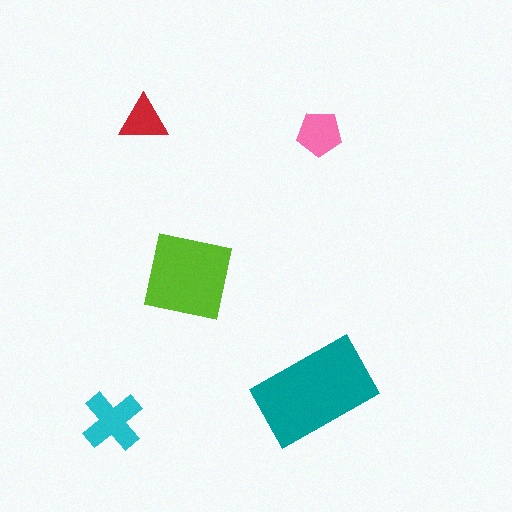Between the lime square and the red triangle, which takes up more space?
The lime square.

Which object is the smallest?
The red triangle.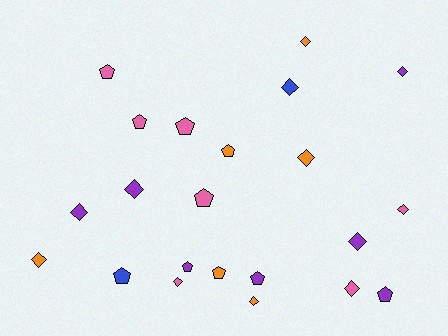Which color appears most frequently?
Pink, with 7 objects.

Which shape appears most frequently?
Diamond, with 12 objects.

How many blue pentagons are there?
There is 1 blue pentagon.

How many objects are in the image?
There are 22 objects.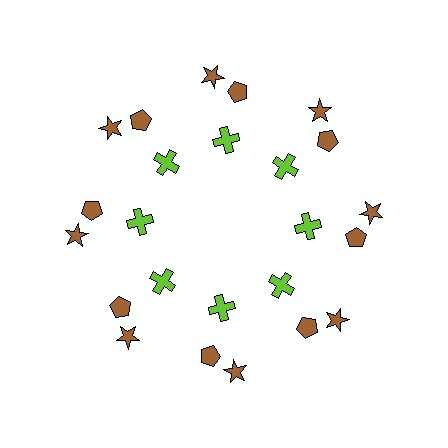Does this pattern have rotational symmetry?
Yes, this pattern has 8-fold rotational symmetry. It looks the same after rotating 45 degrees around the center.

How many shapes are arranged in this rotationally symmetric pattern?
There are 24 shapes, arranged in 8 groups of 3.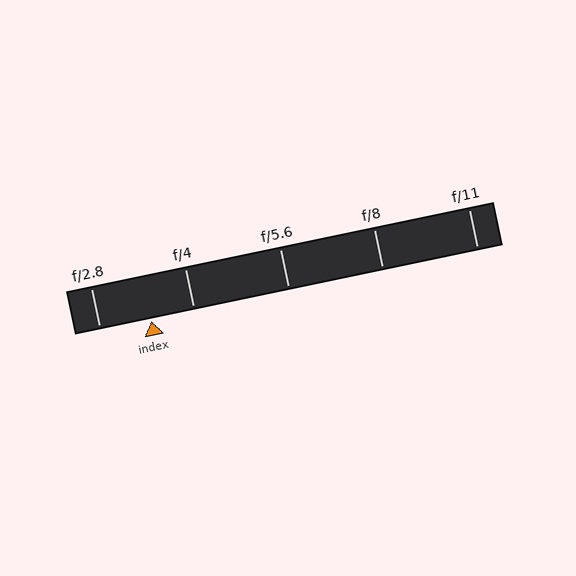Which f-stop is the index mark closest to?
The index mark is closest to f/4.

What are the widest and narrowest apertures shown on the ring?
The widest aperture shown is f/2.8 and the narrowest is f/11.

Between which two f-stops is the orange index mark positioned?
The index mark is between f/2.8 and f/4.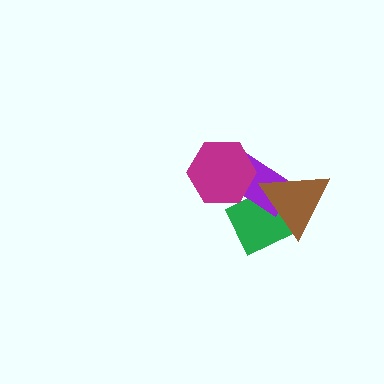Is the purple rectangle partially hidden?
Yes, it is partially covered by another shape.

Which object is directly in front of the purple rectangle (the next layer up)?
The magenta hexagon is directly in front of the purple rectangle.